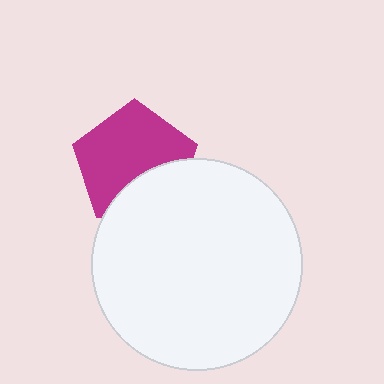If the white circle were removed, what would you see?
You would see the complete magenta pentagon.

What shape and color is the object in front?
The object in front is a white circle.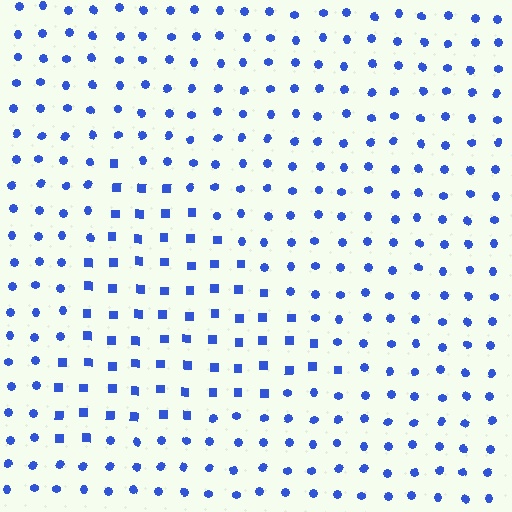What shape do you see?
I see a triangle.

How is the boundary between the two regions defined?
The boundary is defined by a change in element shape: squares inside vs. circles outside. All elements share the same color and spacing.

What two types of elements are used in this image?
The image uses squares inside the triangle region and circles outside it.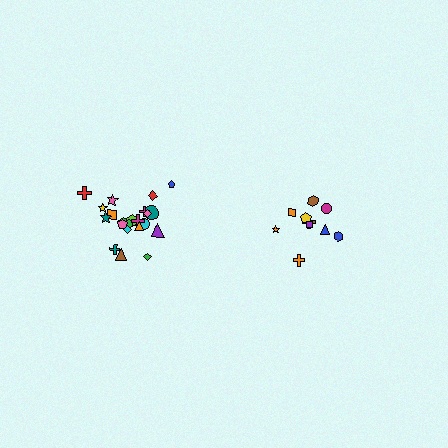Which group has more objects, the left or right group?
The left group.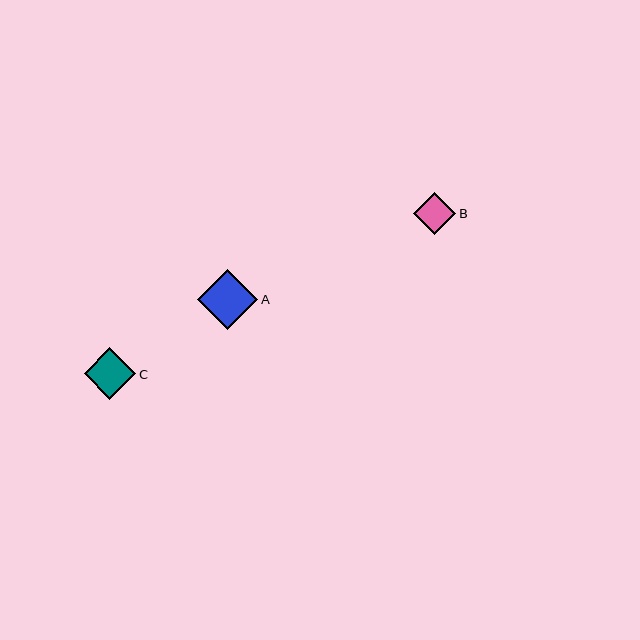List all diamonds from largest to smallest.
From largest to smallest: A, C, B.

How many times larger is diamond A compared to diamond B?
Diamond A is approximately 1.4 times the size of diamond B.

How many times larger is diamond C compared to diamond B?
Diamond C is approximately 1.2 times the size of diamond B.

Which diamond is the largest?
Diamond A is the largest with a size of approximately 60 pixels.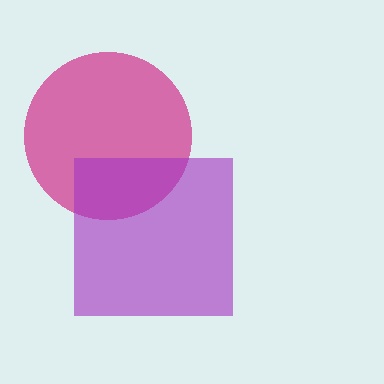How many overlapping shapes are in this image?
There are 2 overlapping shapes in the image.